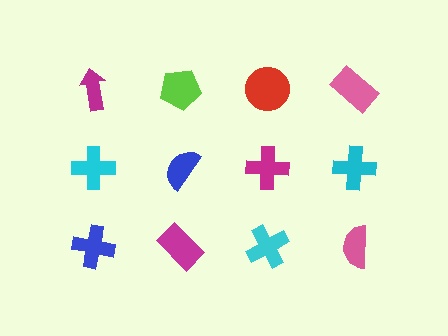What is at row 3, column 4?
A pink semicircle.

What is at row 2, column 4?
A cyan cross.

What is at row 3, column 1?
A blue cross.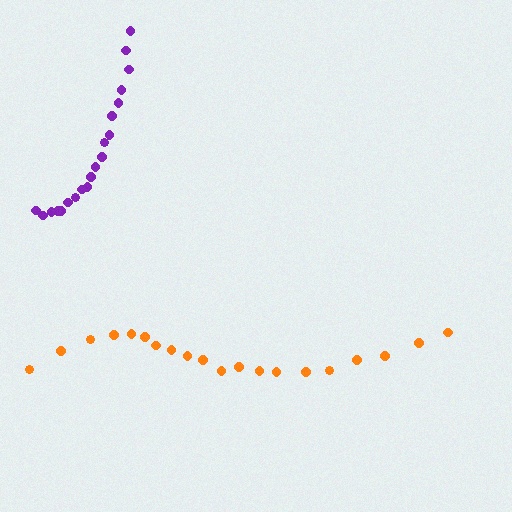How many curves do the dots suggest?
There are 2 distinct paths.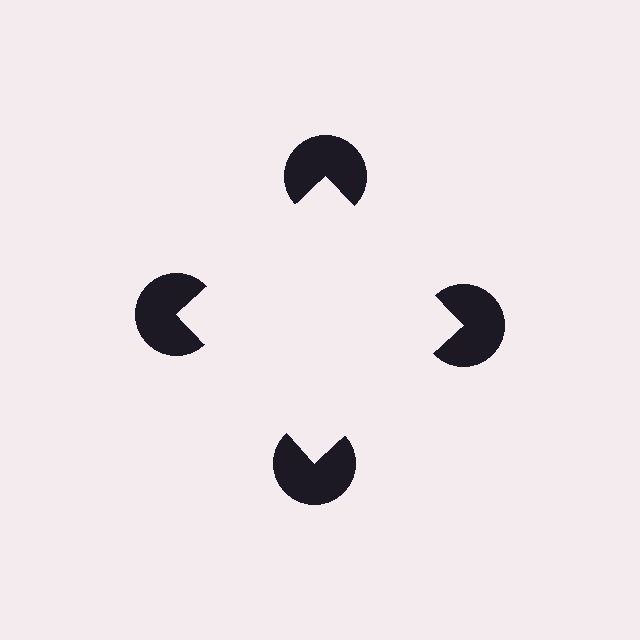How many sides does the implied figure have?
4 sides.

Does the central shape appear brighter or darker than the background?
It typically appears slightly brighter than the background, even though no actual brightness change is drawn.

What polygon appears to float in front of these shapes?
An illusory square — its edges are inferred from the aligned wedge cuts in the pac-man discs, not physically drawn.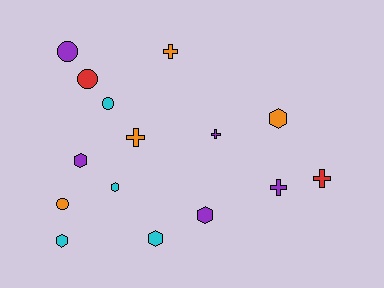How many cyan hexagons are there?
There are 3 cyan hexagons.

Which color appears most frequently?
Purple, with 5 objects.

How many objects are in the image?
There are 15 objects.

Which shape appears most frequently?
Hexagon, with 6 objects.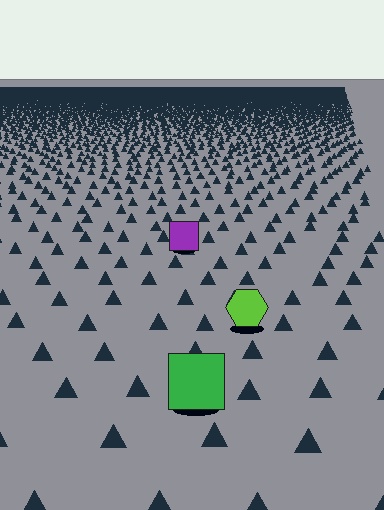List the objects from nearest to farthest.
From nearest to farthest: the green square, the lime hexagon, the purple square.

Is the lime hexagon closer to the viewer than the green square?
No. The green square is closer — you can tell from the texture gradient: the ground texture is coarser near it.